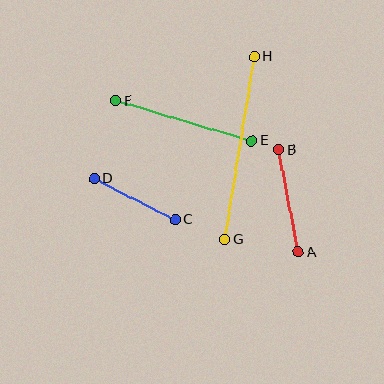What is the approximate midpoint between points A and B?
The midpoint is at approximately (288, 201) pixels.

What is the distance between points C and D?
The distance is approximately 91 pixels.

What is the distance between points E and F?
The distance is approximately 141 pixels.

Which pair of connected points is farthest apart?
Points G and H are farthest apart.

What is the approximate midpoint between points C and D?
The midpoint is at approximately (135, 199) pixels.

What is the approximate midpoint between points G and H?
The midpoint is at approximately (240, 148) pixels.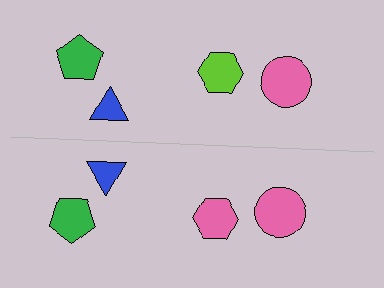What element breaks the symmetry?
The pink hexagon on the bottom side breaks the symmetry — its mirror counterpart is lime.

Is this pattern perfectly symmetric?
No, the pattern is not perfectly symmetric. The pink hexagon on the bottom side breaks the symmetry — its mirror counterpart is lime.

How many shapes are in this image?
There are 8 shapes in this image.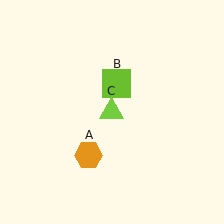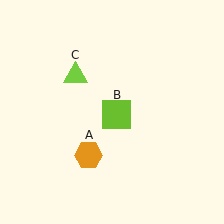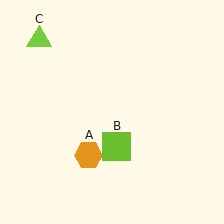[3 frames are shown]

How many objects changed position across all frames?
2 objects changed position: lime square (object B), lime triangle (object C).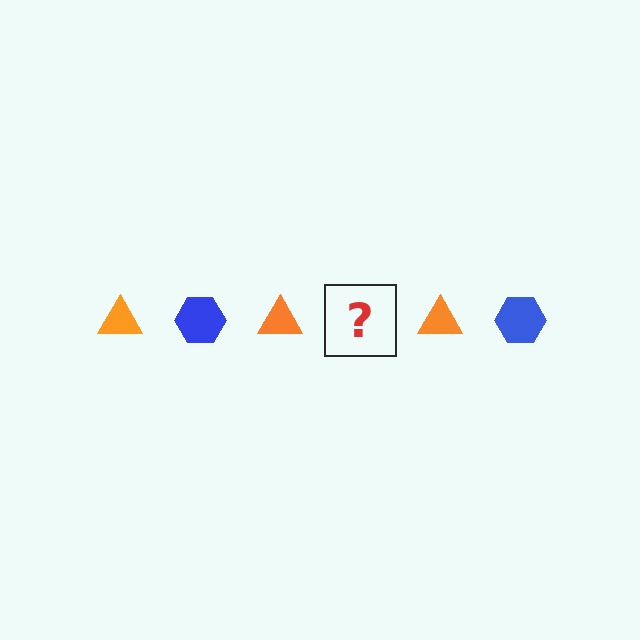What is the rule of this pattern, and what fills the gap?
The rule is that the pattern alternates between orange triangle and blue hexagon. The gap should be filled with a blue hexagon.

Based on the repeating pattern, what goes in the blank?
The blank should be a blue hexagon.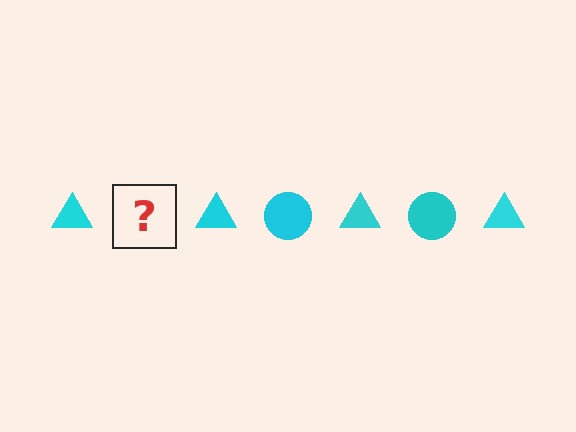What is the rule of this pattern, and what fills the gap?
The rule is that the pattern cycles through triangle, circle shapes in cyan. The gap should be filled with a cyan circle.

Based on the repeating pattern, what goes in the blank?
The blank should be a cyan circle.